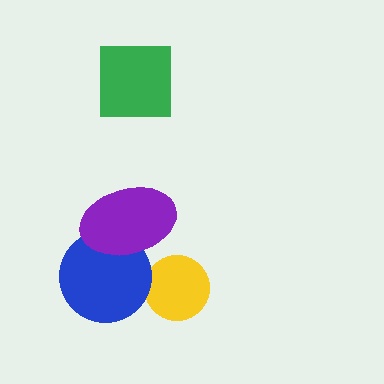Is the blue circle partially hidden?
Yes, it is partially covered by another shape.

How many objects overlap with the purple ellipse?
1 object overlaps with the purple ellipse.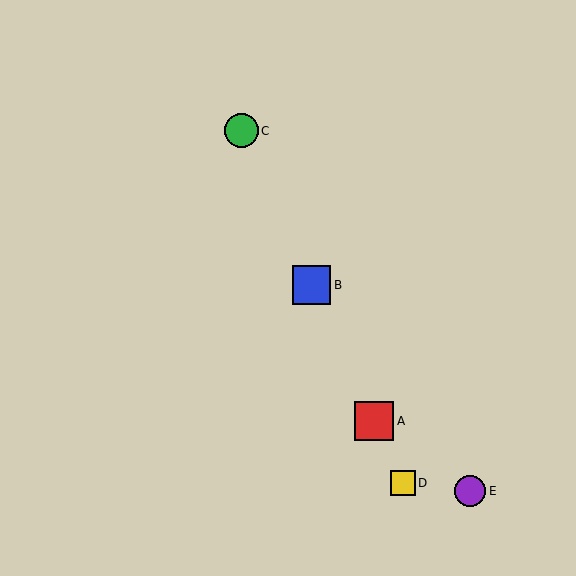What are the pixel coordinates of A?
Object A is at (374, 421).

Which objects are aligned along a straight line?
Objects A, B, C, D are aligned along a straight line.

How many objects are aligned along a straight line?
4 objects (A, B, C, D) are aligned along a straight line.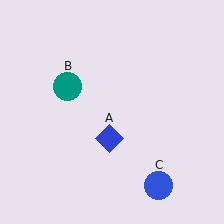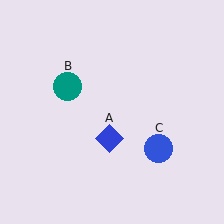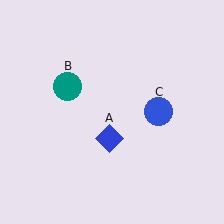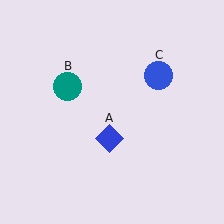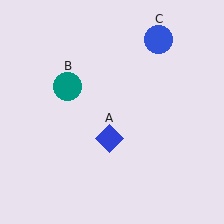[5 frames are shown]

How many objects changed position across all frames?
1 object changed position: blue circle (object C).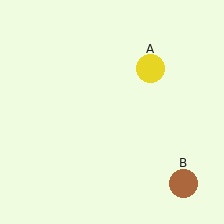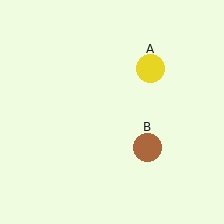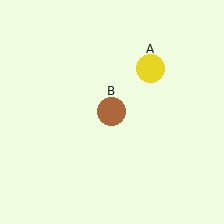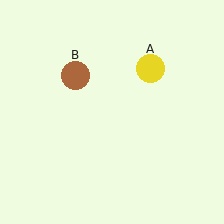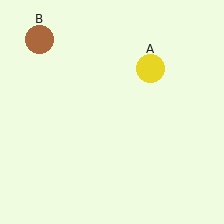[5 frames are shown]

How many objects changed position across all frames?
1 object changed position: brown circle (object B).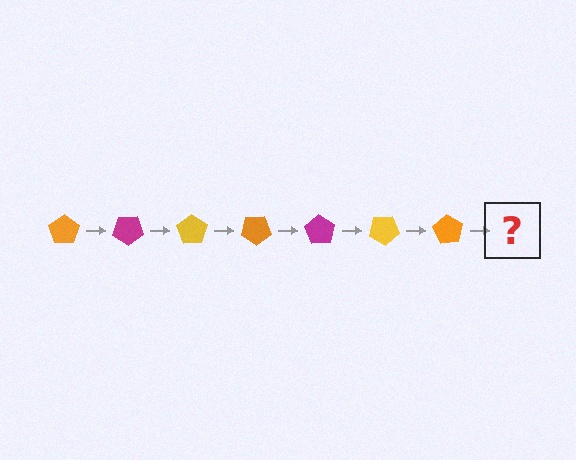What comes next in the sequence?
The next element should be a magenta pentagon, rotated 245 degrees from the start.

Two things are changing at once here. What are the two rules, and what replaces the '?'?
The two rules are that it rotates 35 degrees each step and the color cycles through orange, magenta, and yellow. The '?' should be a magenta pentagon, rotated 245 degrees from the start.